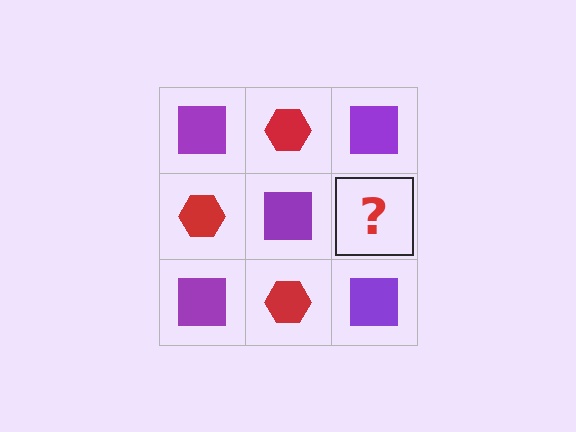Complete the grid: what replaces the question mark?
The question mark should be replaced with a red hexagon.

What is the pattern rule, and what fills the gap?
The rule is that it alternates purple square and red hexagon in a checkerboard pattern. The gap should be filled with a red hexagon.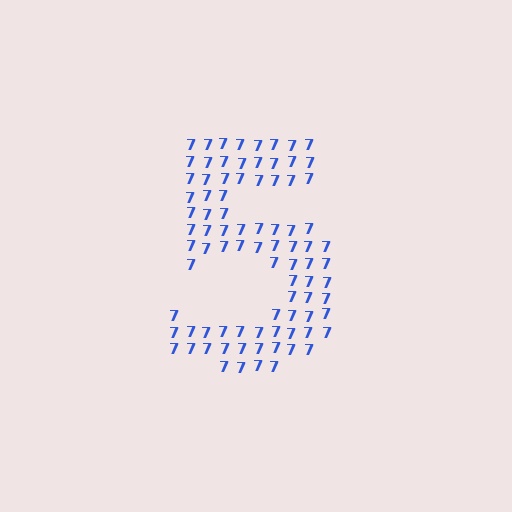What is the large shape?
The large shape is the digit 5.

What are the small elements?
The small elements are digit 7's.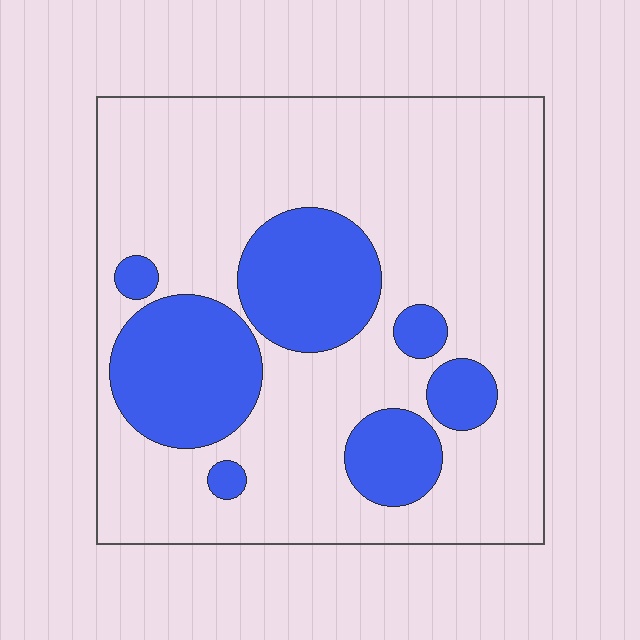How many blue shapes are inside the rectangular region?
7.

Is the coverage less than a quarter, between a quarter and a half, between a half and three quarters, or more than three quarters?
Between a quarter and a half.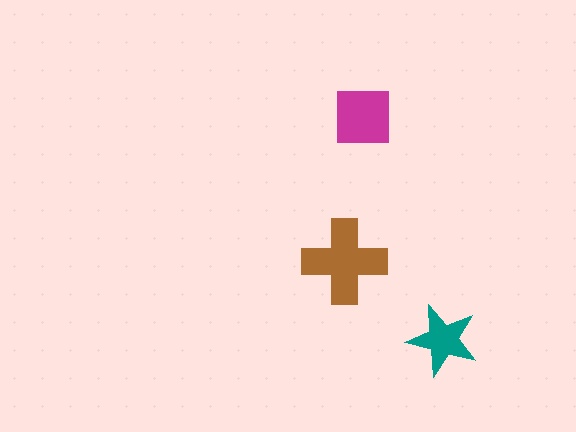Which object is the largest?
The brown cross.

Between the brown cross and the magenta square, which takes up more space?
The brown cross.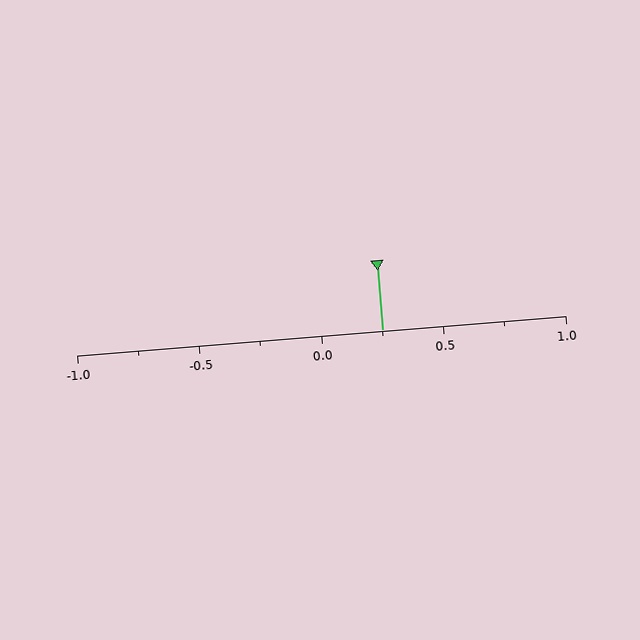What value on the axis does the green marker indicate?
The marker indicates approximately 0.25.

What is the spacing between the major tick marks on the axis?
The major ticks are spaced 0.5 apart.